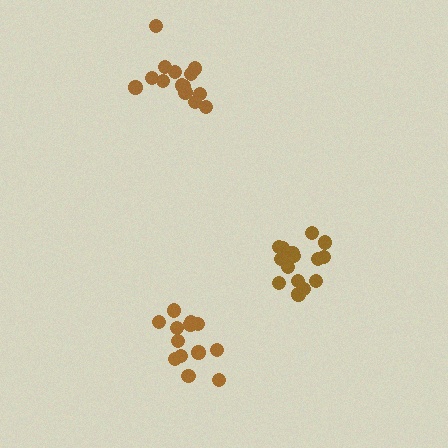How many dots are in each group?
Group 1: 15 dots, Group 2: 14 dots, Group 3: 14 dots (43 total).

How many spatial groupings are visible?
There are 3 spatial groupings.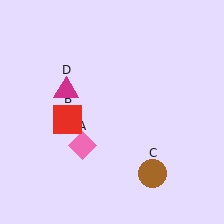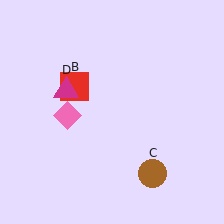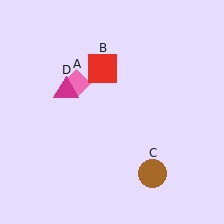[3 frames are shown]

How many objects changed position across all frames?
2 objects changed position: pink diamond (object A), red square (object B).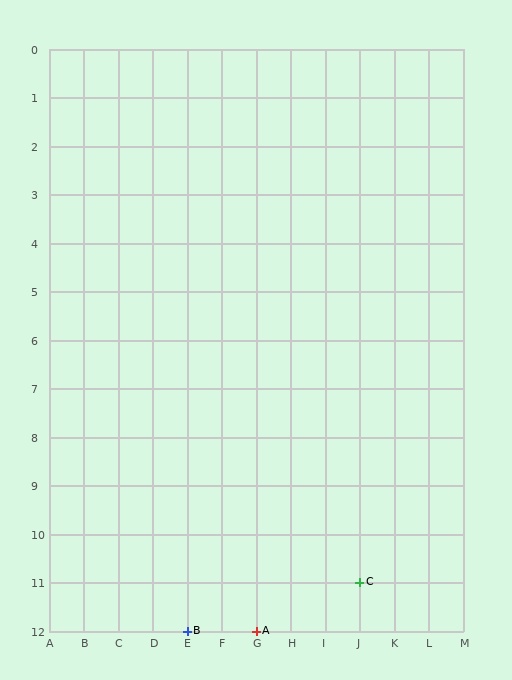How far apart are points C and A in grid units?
Points C and A are 3 columns and 1 row apart (about 3.2 grid units diagonally).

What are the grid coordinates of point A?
Point A is at grid coordinates (G, 12).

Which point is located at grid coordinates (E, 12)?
Point B is at (E, 12).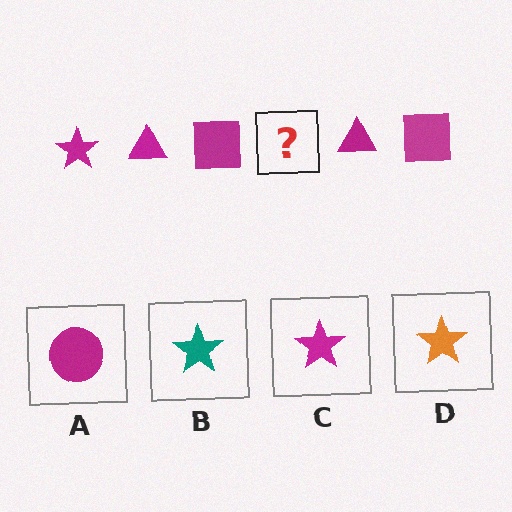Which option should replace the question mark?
Option C.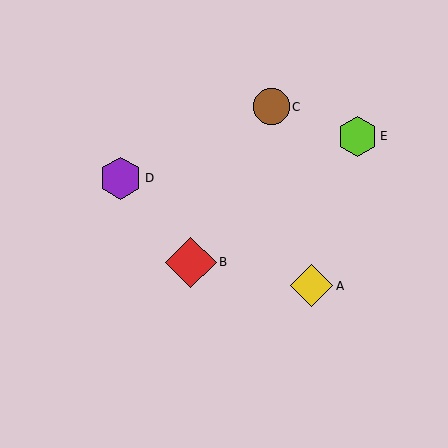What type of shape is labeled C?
Shape C is a brown circle.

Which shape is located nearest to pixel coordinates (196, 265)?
The red diamond (labeled B) at (191, 262) is nearest to that location.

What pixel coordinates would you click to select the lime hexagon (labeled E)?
Click at (357, 136) to select the lime hexagon E.